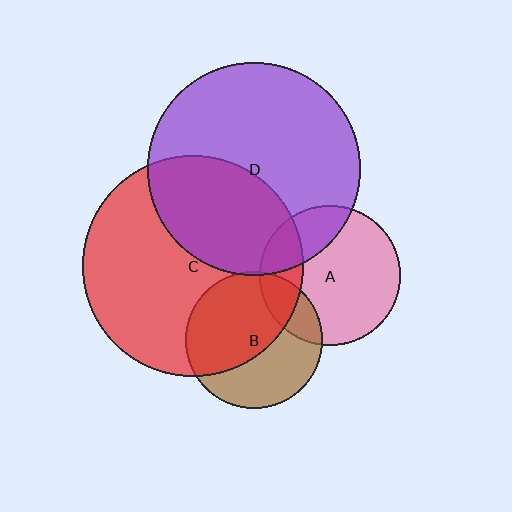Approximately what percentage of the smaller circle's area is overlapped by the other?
Approximately 20%.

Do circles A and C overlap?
Yes.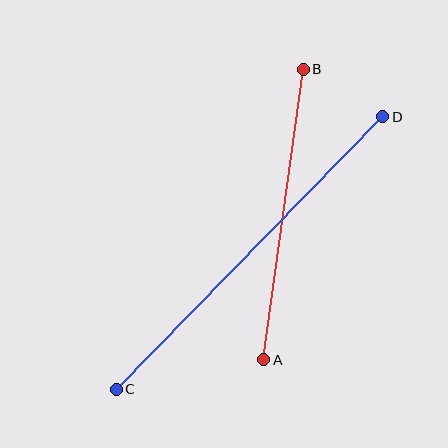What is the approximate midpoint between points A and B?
The midpoint is at approximately (284, 214) pixels.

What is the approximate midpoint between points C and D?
The midpoint is at approximately (250, 253) pixels.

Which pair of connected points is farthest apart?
Points C and D are farthest apart.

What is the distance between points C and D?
The distance is approximately 381 pixels.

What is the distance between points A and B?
The distance is approximately 293 pixels.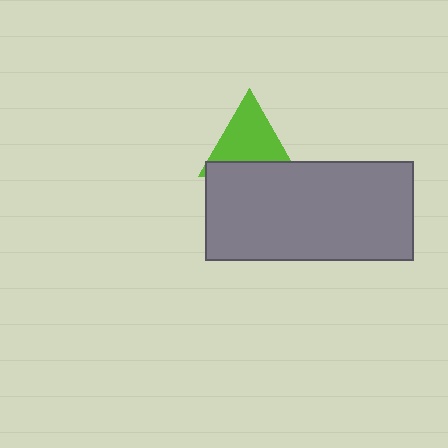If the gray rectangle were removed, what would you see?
You would see the complete lime triangle.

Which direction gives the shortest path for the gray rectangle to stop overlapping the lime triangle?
Moving down gives the shortest separation.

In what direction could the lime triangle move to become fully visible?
The lime triangle could move up. That would shift it out from behind the gray rectangle entirely.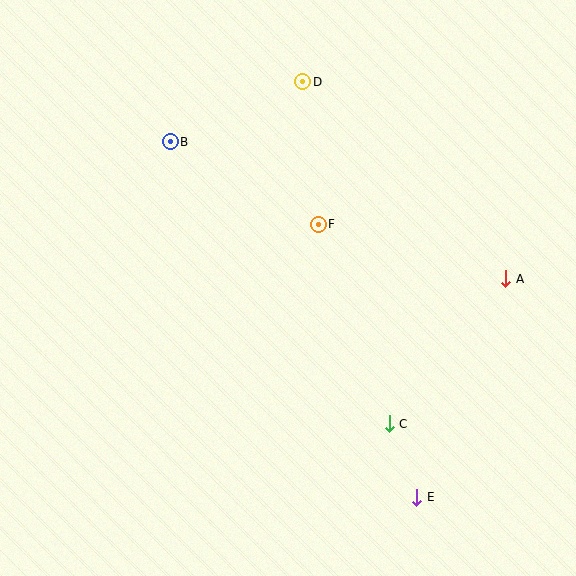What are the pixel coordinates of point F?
Point F is at (318, 224).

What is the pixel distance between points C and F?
The distance between C and F is 212 pixels.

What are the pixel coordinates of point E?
Point E is at (417, 497).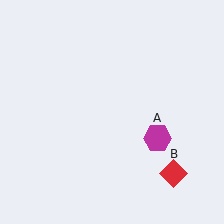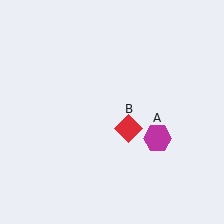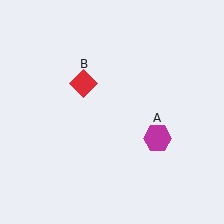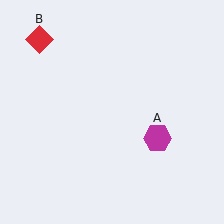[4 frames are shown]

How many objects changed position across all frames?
1 object changed position: red diamond (object B).